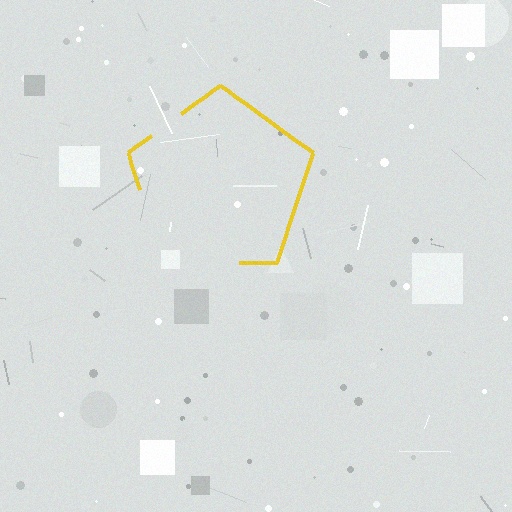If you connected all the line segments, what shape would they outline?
They would outline a pentagon.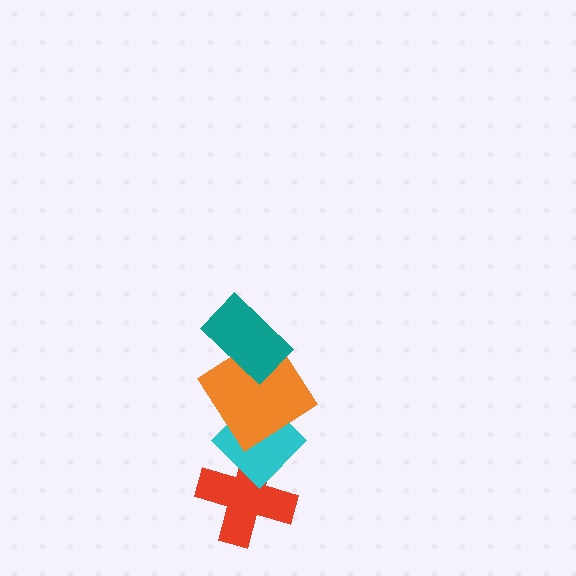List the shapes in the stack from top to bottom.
From top to bottom: the teal rectangle, the orange diamond, the cyan diamond, the red cross.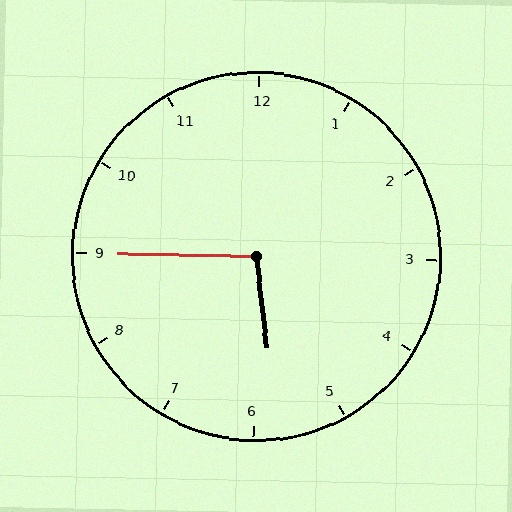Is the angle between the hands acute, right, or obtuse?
It is obtuse.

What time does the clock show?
5:45.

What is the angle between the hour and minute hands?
Approximately 98 degrees.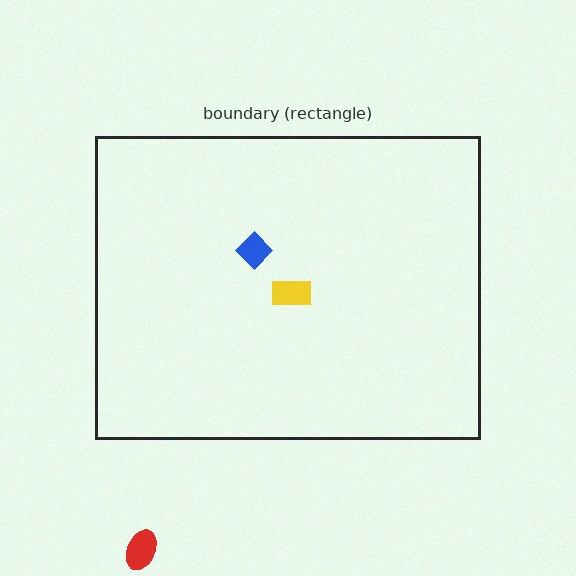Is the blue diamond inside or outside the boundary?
Inside.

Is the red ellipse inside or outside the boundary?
Outside.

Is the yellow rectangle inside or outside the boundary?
Inside.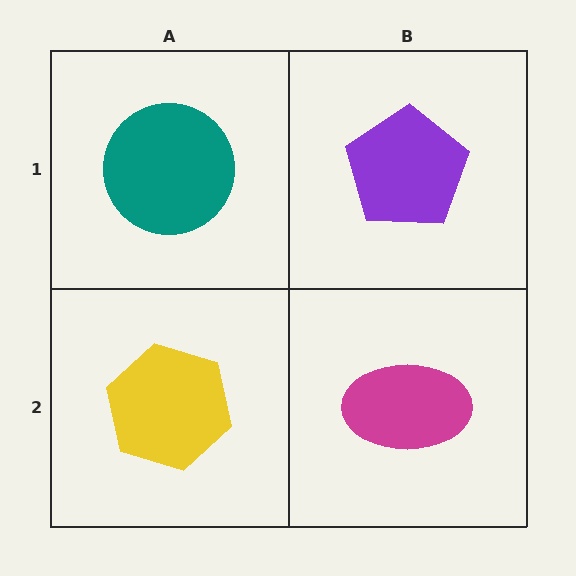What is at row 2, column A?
A yellow hexagon.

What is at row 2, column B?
A magenta ellipse.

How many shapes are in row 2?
2 shapes.